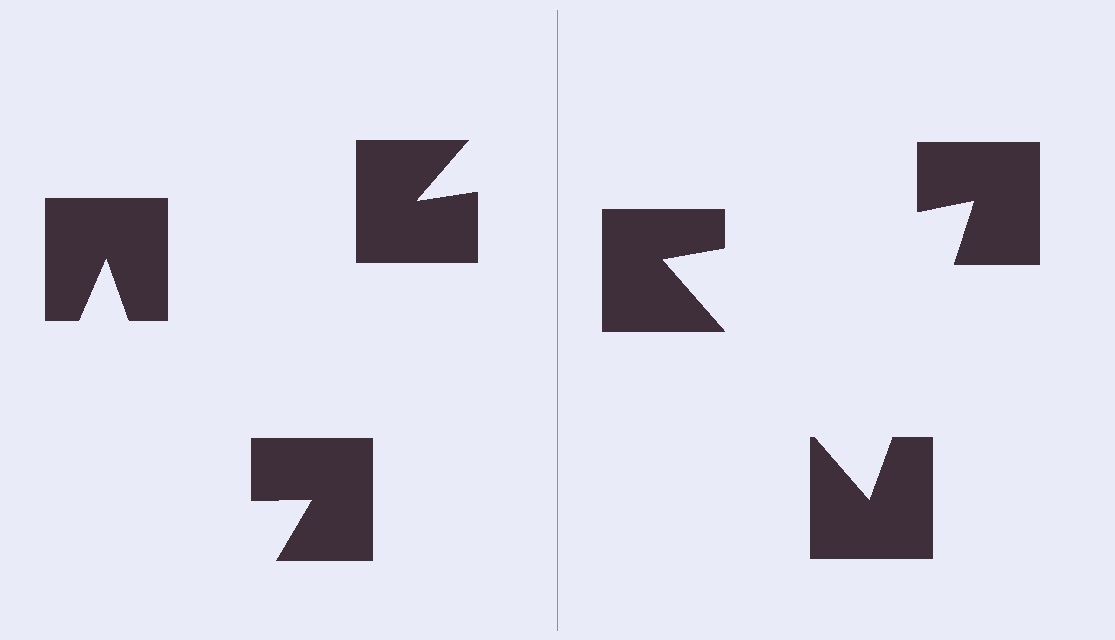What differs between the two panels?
The notched squares are positioned identically on both sides; only the wedge orientations differ. On the right they align to a triangle; on the left they are misaligned.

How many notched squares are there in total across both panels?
6 — 3 on each side.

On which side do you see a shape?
An illusory triangle appears on the right side. On the left side the wedge cuts are rotated, so no coherent shape forms.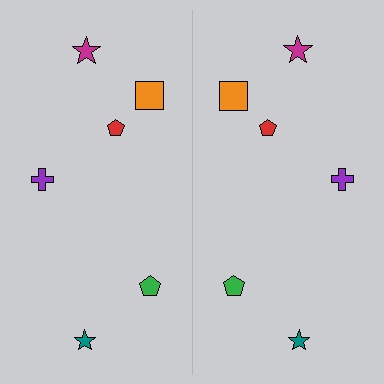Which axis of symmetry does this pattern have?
The pattern has a vertical axis of symmetry running through the center of the image.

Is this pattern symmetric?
Yes, this pattern has bilateral (reflection) symmetry.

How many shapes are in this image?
There are 12 shapes in this image.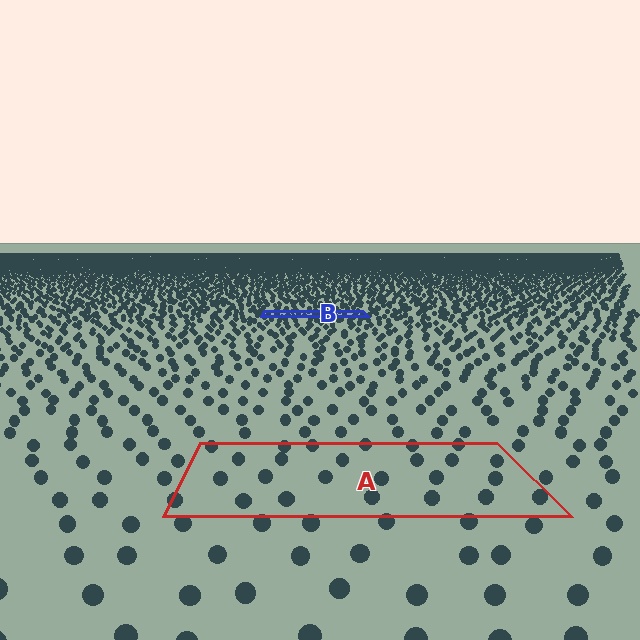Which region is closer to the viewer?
Region A is closer. The texture elements there are larger and more spread out.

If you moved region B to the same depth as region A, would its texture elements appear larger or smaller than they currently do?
They would appear larger. At a closer depth, the same texture elements are projected at a bigger on-screen size.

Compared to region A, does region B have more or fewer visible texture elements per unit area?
Region B has more texture elements per unit area — they are packed more densely because it is farther away.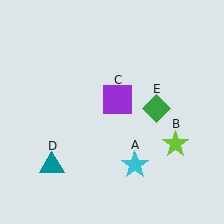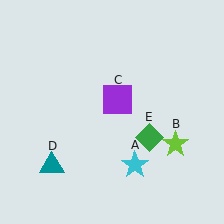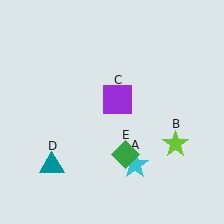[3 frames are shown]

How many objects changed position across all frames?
1 object changed position: green diamond (object E).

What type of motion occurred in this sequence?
The green diamond (object E) rotated clockwise around the center of the scene.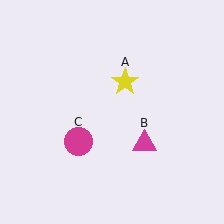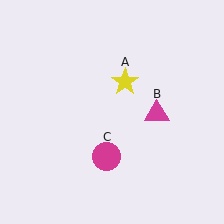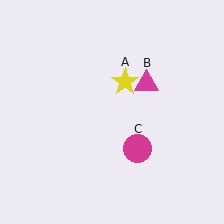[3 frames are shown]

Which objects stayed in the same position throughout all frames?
Yellow star (object A) remained stationary.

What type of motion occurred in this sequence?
The magenta triangle (object B), magenta circle (object C) rotated counterclockwise around the center of the scene.